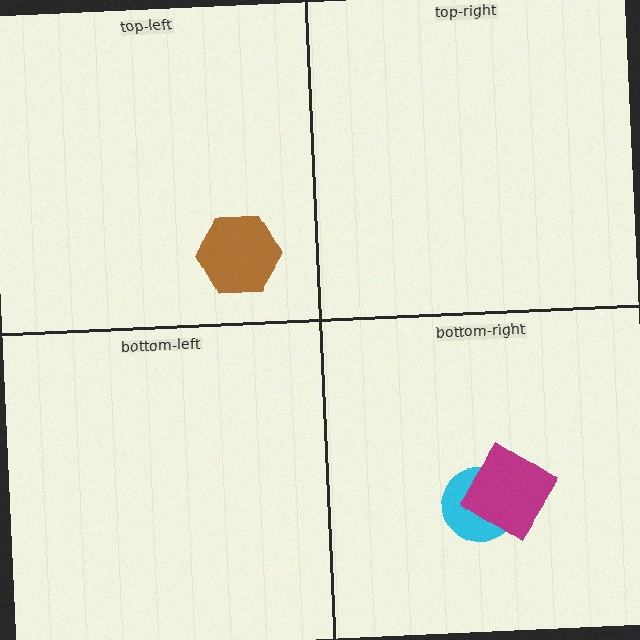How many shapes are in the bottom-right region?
2.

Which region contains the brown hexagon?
The top-left region.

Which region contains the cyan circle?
The bottom-right region.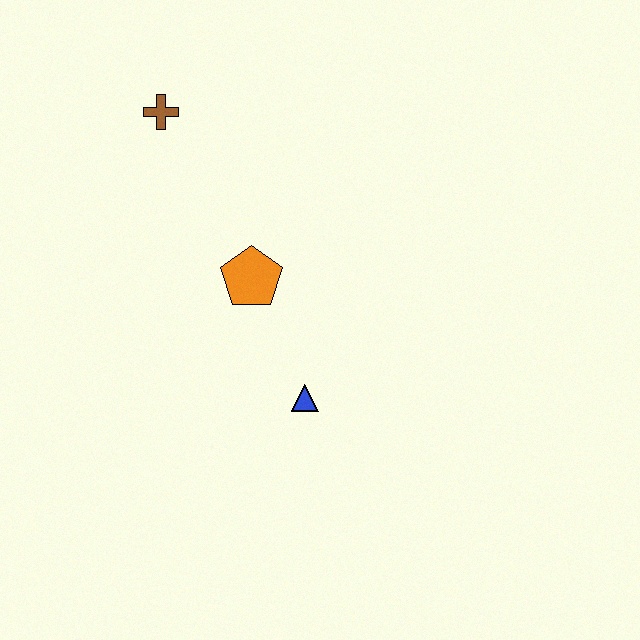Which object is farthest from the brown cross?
The blue triangle is farthest from the brown cross.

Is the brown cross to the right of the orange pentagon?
No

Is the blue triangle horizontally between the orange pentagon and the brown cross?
No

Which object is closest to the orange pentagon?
The blue triangle is closest to the orange pentagon.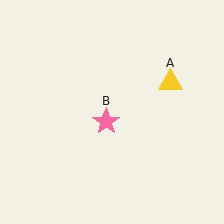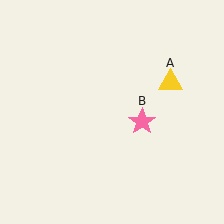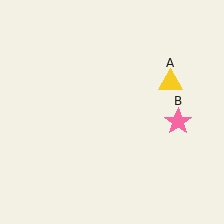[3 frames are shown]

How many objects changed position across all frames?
1 object changed position: pink star (object B).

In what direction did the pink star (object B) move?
The pink star (object B) moved right.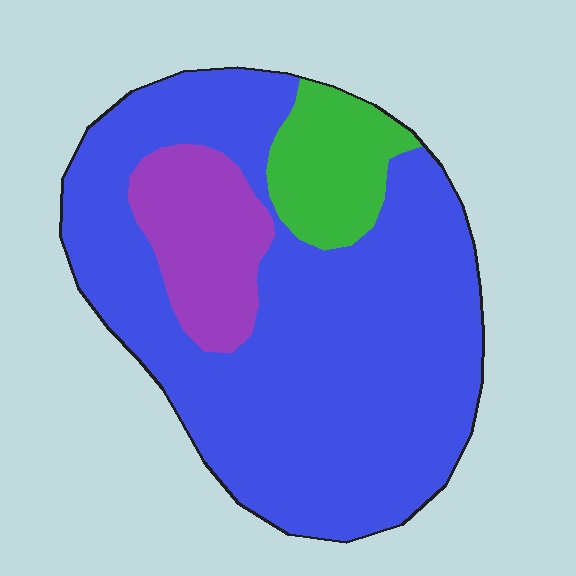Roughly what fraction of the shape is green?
Green takes up about one eighth (1/8) of the shape.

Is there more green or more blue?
Blue.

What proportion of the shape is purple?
Purple covers about 15% of the shape.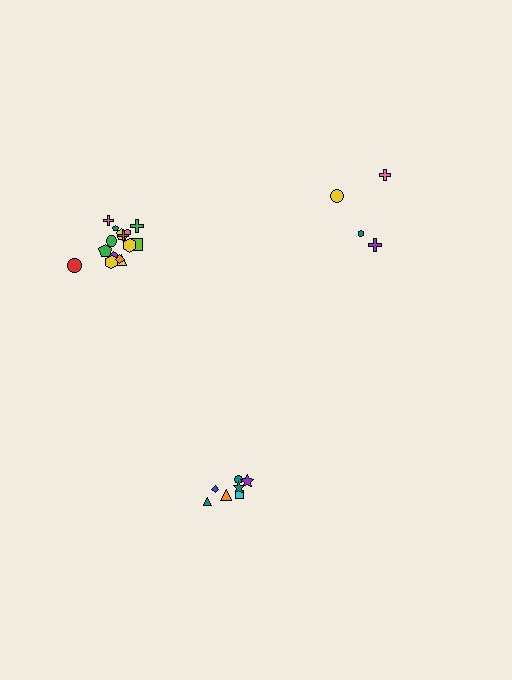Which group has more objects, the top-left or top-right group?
The top-left group.